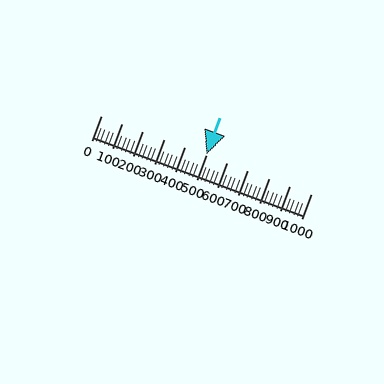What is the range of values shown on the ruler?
The ruler shows values from 0 to 1000.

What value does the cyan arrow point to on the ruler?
The cyan arrow points to approximately 501.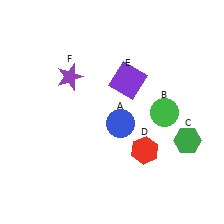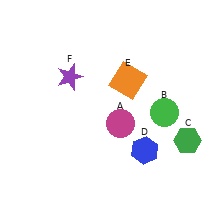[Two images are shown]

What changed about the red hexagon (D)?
In Image 1, D is red. In Image 2, it changed to blue.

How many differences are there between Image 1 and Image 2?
There are 3 differences between the two images.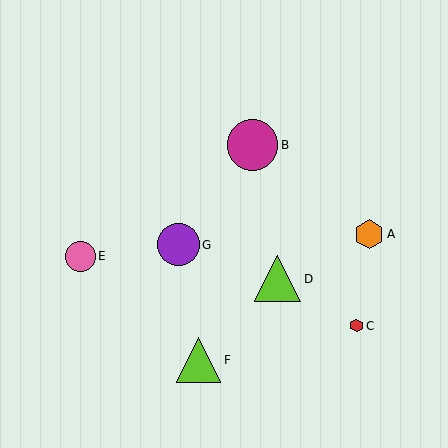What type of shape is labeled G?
Shape G is a purple circle.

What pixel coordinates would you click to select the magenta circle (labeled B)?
Click at (252, 145) to select the magenta circle B.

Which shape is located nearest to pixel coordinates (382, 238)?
The orange hexagon (labeled A) at (369, 234) is nearest to that location.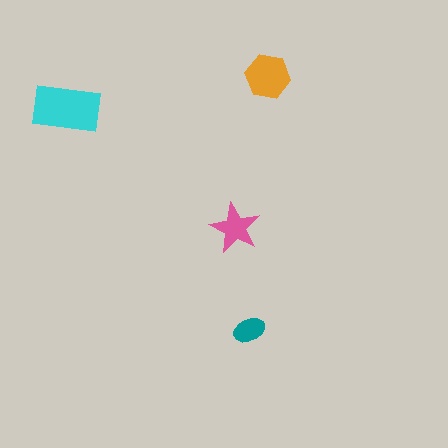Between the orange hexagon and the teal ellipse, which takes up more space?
The orange hexagon.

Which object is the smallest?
The teal ellipse.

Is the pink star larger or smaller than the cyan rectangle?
Smaller.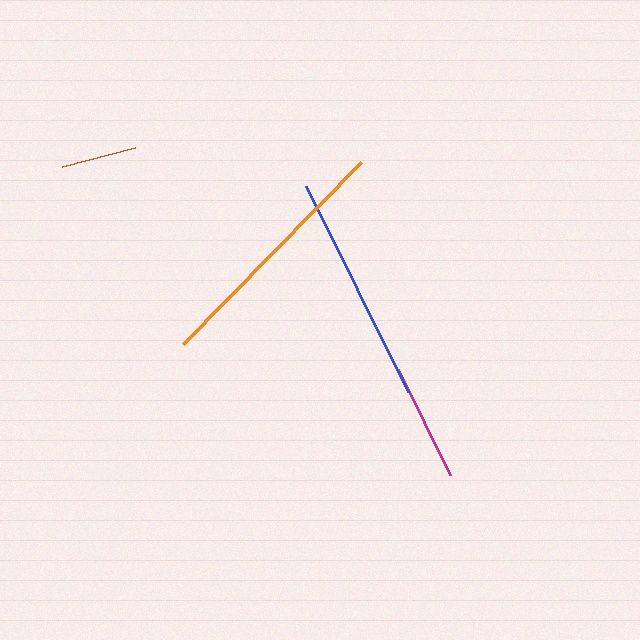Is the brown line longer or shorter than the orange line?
The orange line is longer than the brown line.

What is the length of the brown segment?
The brown segment is approximately 76 pixels long.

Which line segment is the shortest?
The brown line is the shortest at approximately 76 pixels.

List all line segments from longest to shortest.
From longest to shortest: orange, blue, magenta, brown.